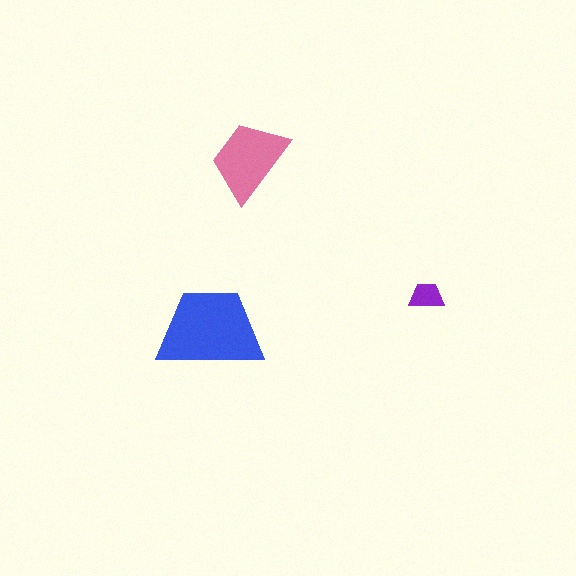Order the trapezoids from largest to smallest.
the blue one, the pink one, the purple one.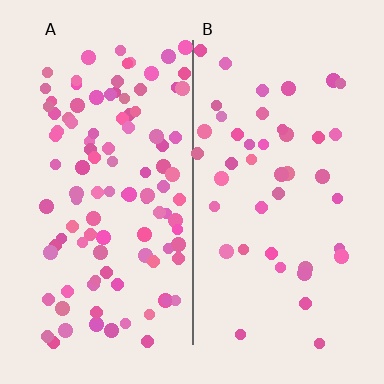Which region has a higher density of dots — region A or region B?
A (the left).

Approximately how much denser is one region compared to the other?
Approximately 2.4× — region A over region B.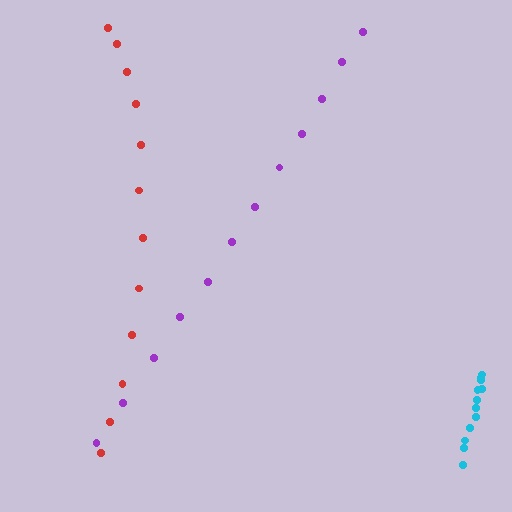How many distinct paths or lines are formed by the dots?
There are 3 distinct paths.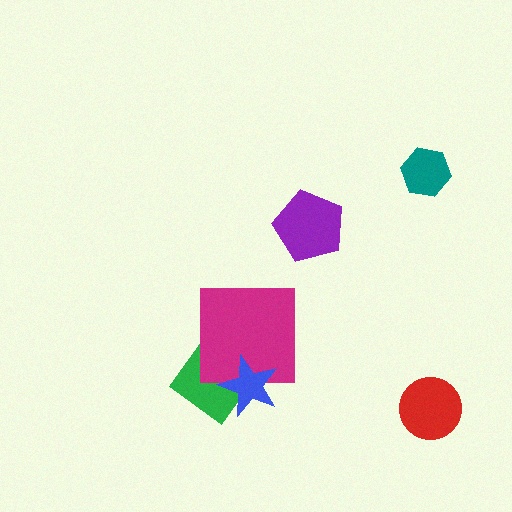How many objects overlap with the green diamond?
2 objects overlap with the green diamond.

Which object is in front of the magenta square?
The blue star is in front of the magenta square.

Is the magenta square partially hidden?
Yes, it is partially covered by another shape.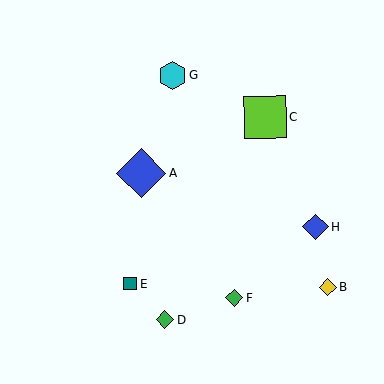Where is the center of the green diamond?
The center of the green diamond is at (165, 320).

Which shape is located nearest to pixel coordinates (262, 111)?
The lime square (labeled C) at (265, 117) is nearest to that location.